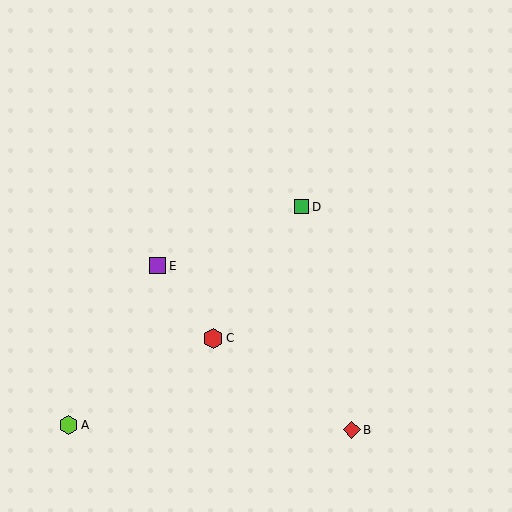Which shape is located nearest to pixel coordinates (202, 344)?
The red hexagon (labeled C) at (213, 338) is nearest to that location.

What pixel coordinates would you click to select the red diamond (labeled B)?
Click at (352, 430) to select the red diamond B.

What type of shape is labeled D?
Shape D is a green square.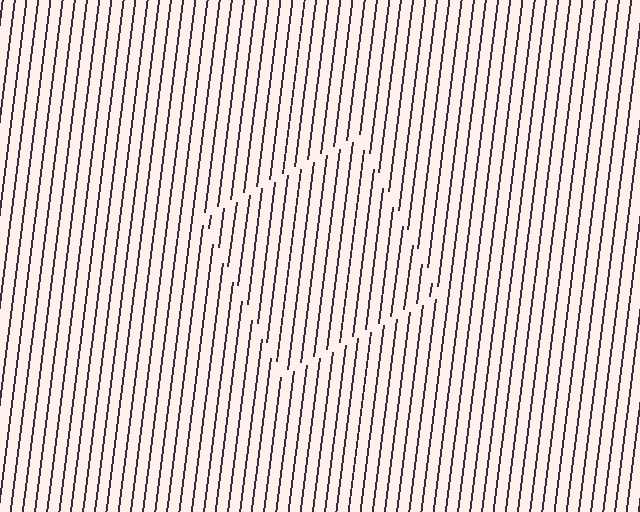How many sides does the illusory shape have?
4 sides — the line-ends trace a square.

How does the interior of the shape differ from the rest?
The interior of the shape contains the same grating, shifted by half a period — the contour is defined by the phase discontinuity where line-ends from the inner and outer gratings abut.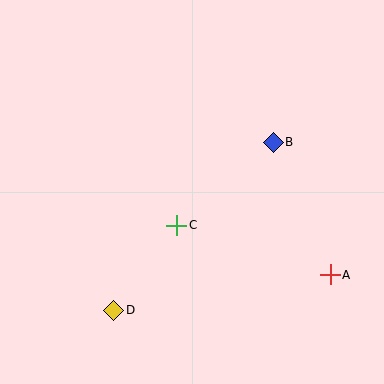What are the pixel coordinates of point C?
Point C is at (177, 225).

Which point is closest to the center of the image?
Point C at (177, 225) is closest to the center.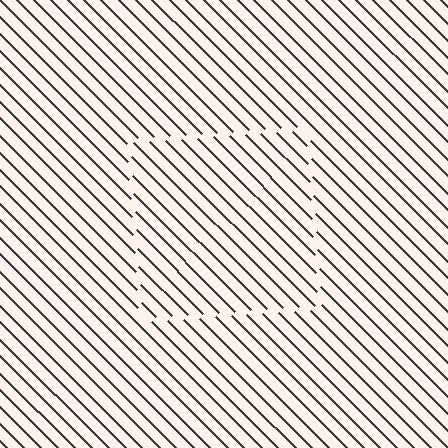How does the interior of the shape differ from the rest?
The interior of the shape contains the same grating, shifted by half a period — the contour is defined by the phase discontinuity where line-ends from the inner and outer gratings abut.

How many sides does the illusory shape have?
4 sides — the line-ends trace a square.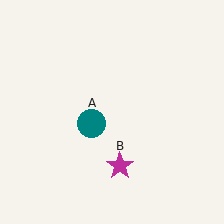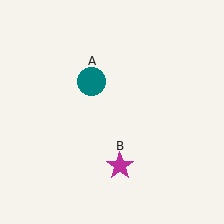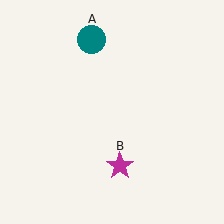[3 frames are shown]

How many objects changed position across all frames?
1 object changed position: teal circle (object A).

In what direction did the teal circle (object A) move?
The teal circle (object A) moved up.